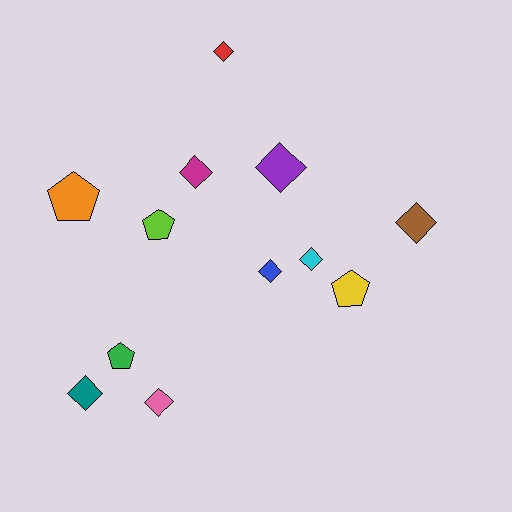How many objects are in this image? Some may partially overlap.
There are 12 objects.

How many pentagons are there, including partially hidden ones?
There are 4 pentagons.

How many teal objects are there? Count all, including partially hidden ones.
There is 1 teal object.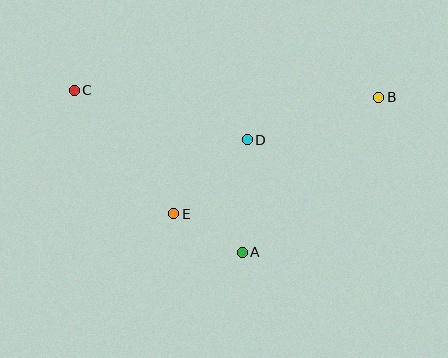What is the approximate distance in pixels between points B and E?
The distance between B and E is approximately 236 pixels.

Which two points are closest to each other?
Points A and E are closest to each other.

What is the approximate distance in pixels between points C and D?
The distance between C and D is approximately 180 pixels.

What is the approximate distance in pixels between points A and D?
The distance between A and D is approximately 113 pixels.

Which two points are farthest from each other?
Points B and C are farthest from each other.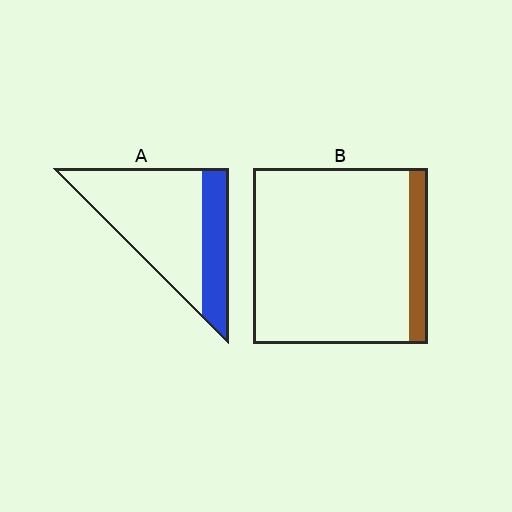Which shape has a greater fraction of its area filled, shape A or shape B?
Shape A.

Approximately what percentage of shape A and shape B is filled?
A is approximately 30% and B is approximately 10%.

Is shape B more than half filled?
No.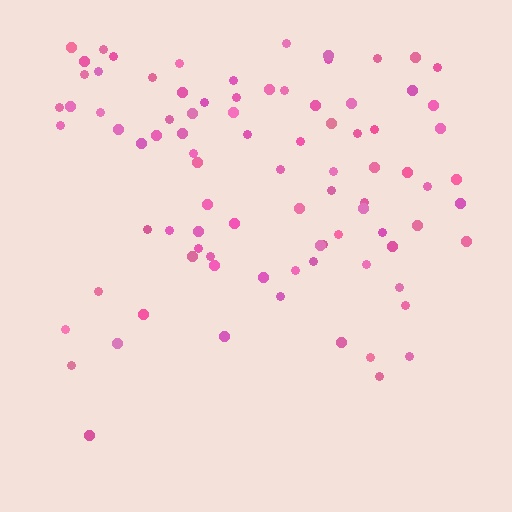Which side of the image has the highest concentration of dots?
The top.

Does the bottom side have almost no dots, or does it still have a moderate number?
Still a moderate number, just noticeably fewer than the top.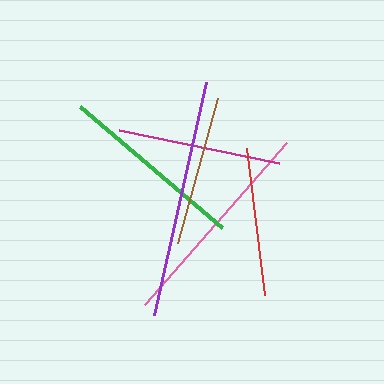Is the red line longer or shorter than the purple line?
The purple line is longer than the red line.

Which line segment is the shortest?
The red line is the shortest at approximately 149 pixels.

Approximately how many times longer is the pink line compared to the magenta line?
The pink line is approximately 1.3 times the length of the magenta line.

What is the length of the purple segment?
The purple segment is approximately 239 pixels long.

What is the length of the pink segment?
The pink segment is approximately 216 pixels long.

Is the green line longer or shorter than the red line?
The green line is longer than the red line.